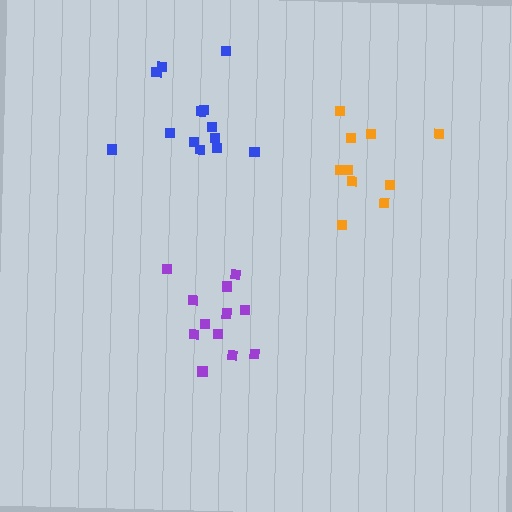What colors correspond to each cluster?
The clusters are colored: blue, purple, orange.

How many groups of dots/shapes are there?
There are 3 groups.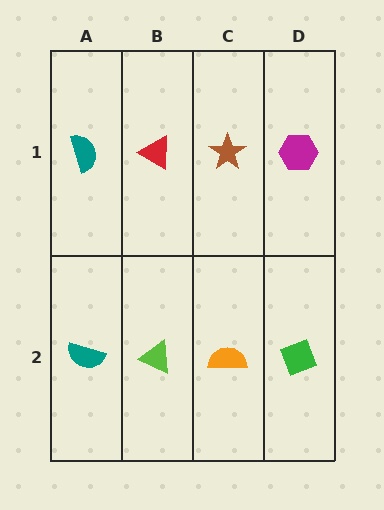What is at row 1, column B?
A red triangle.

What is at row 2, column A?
A teal semicircle.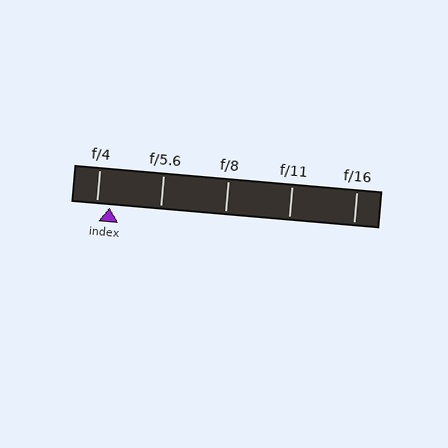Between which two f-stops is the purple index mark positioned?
The index mark is between f/4 and f/5.6.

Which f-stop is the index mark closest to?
The index mark is closest to f/4.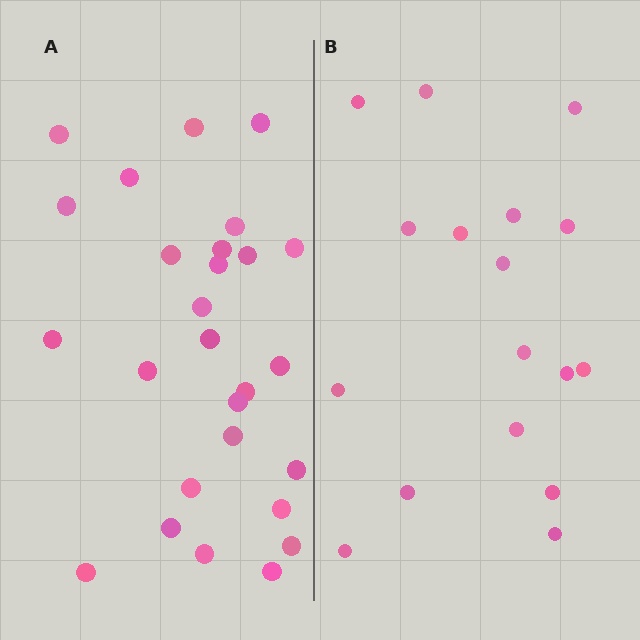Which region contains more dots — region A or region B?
Region A (the left region) has more dots.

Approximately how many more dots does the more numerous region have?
Region A has roughly 10 or so more dots than region B.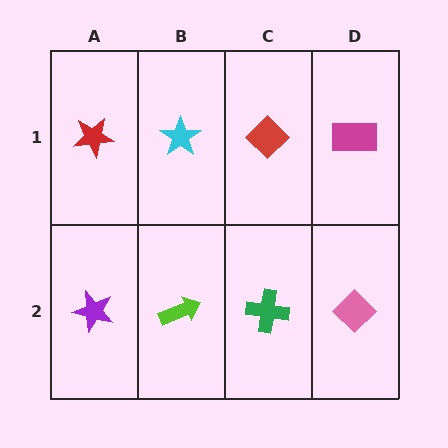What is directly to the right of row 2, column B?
A green cross.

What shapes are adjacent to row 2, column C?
A red diamond (row 1, column C), a lime arrow (row 2, column B), a pink diamond (row 2, column D).